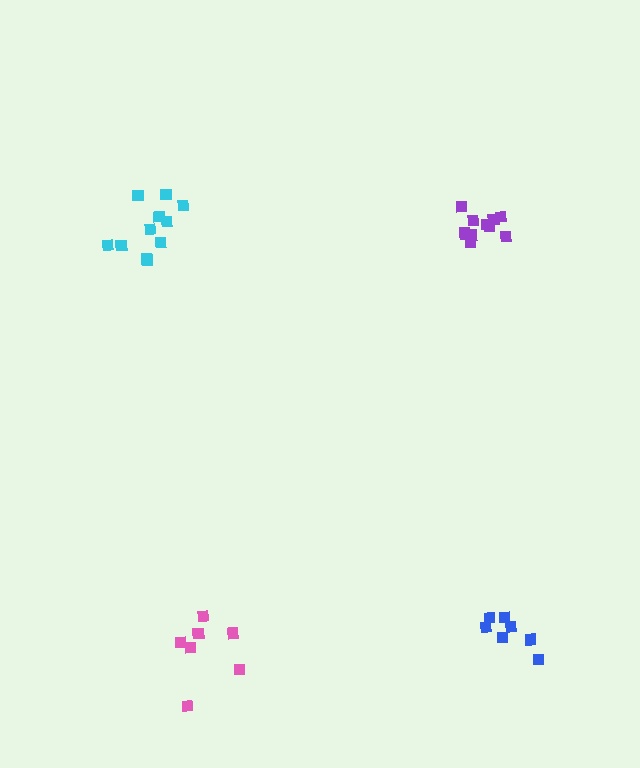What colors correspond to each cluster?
The clusters are colored: cyan, purple, blue, pink.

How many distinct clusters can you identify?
There are 4 distinct clusters.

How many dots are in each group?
Group 1: 11 dots, Group 2: 11 dots, Group 3: 7 dots, Group 4: 7 dots (36 total).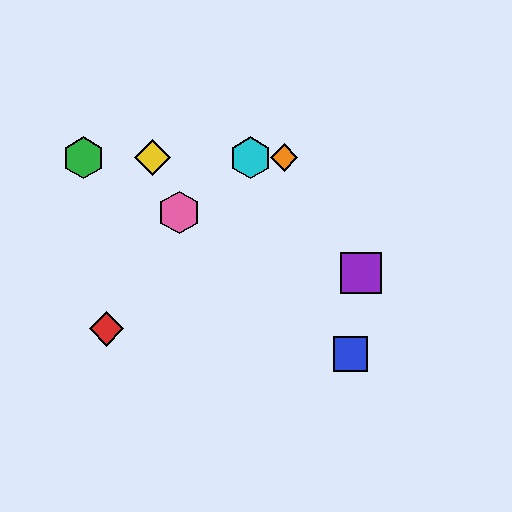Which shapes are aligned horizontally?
The green hexagon, the yellow diamond, the orange diamond, the cyan hexagon are aligned horizontally.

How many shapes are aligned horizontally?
4 shapes (the green hexagon, the yellow diamond, the orange diamond, the cyan hexagon) are aligned horizontally.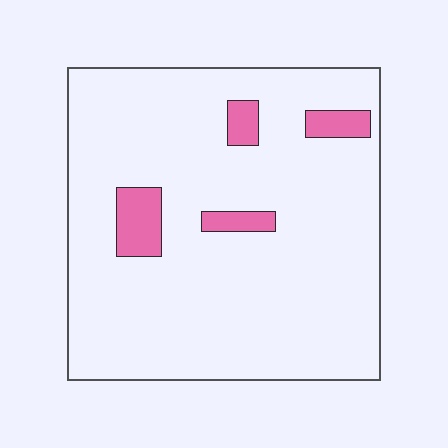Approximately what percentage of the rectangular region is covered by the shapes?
Approximately 10%.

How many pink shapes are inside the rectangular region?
4.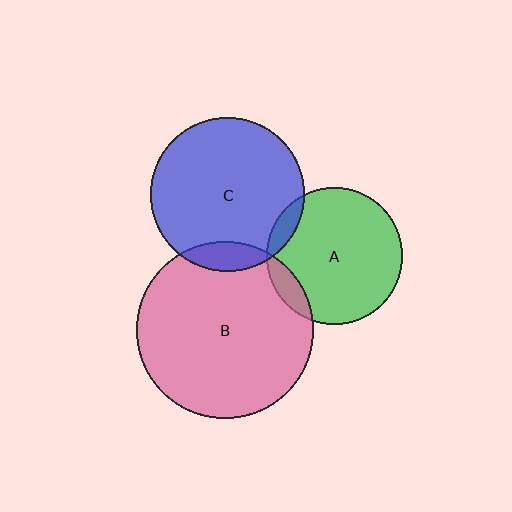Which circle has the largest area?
Circle B (pink).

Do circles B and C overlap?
Yes.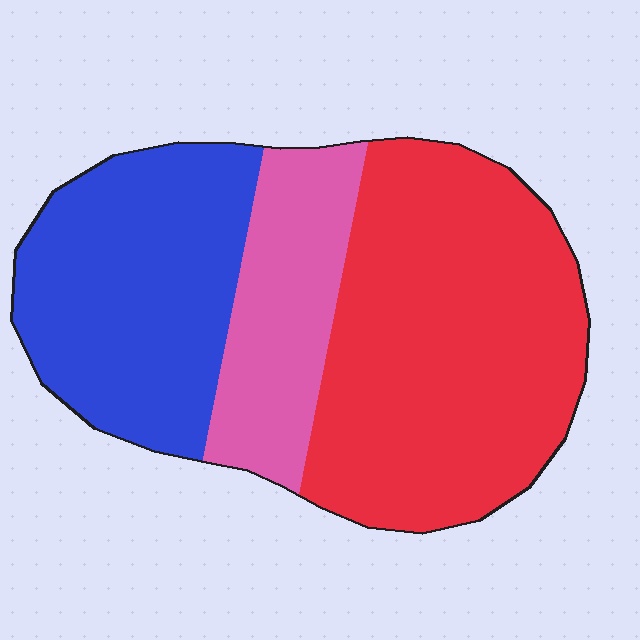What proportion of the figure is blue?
Blue takes up about one third (1/3) of the figure.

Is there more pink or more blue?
Blue.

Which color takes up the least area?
Pink, at roughly 20%.